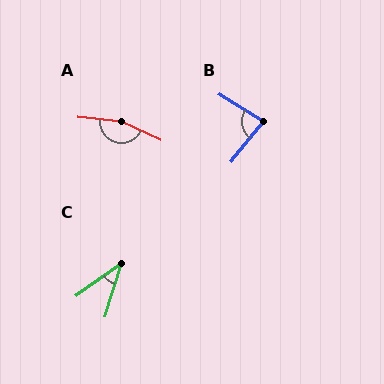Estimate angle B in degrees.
Approximately 82 degrees.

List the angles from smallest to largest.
C (37°), B (82°), A (160°).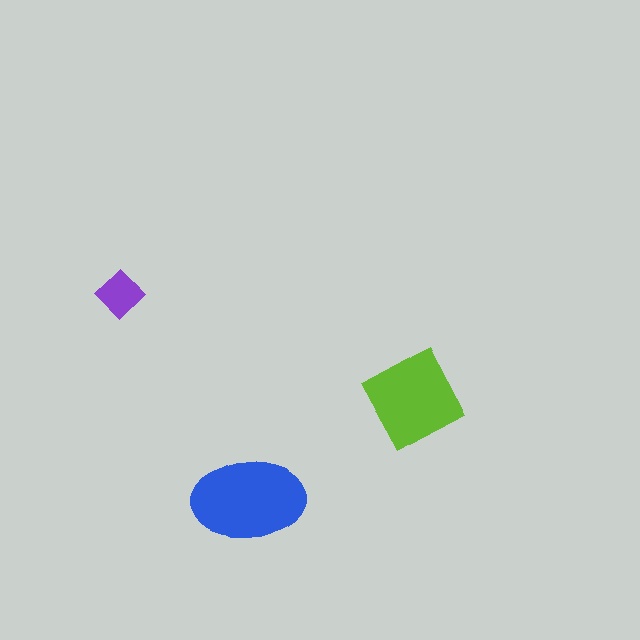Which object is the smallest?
The purple diamond.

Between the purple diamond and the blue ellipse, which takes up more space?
The blue ellipse.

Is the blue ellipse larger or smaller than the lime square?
Larger.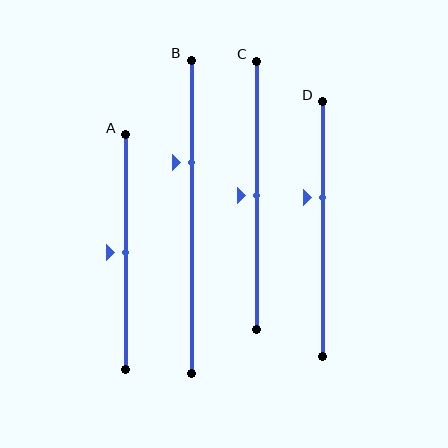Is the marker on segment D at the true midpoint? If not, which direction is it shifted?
No, the marker on segment D is shifted upward by about 12% of the segment length.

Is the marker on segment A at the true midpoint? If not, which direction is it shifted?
Yes, the marker on segment A is at the true midpoint.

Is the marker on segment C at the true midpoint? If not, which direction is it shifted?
Yes, the marker on segment C is at the true midpoint.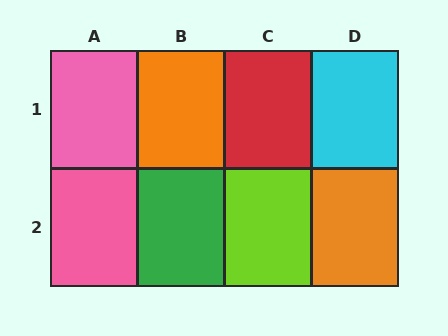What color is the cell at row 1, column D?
Cyan.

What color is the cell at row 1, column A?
Pink.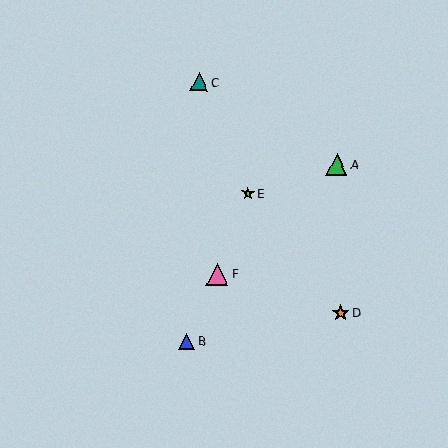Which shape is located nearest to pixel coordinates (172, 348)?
The blue triangle (labeled B) at (187, 341) is nearest to that location.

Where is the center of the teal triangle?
The center of the teal triangle is at (199, 82).